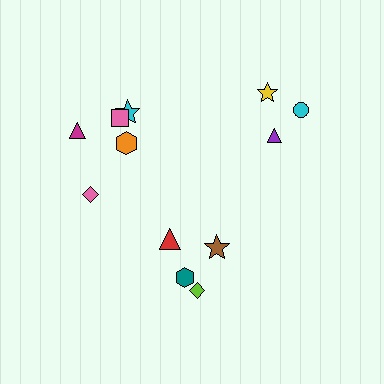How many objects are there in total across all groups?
There are 12 objects.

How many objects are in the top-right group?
There are 3 objects.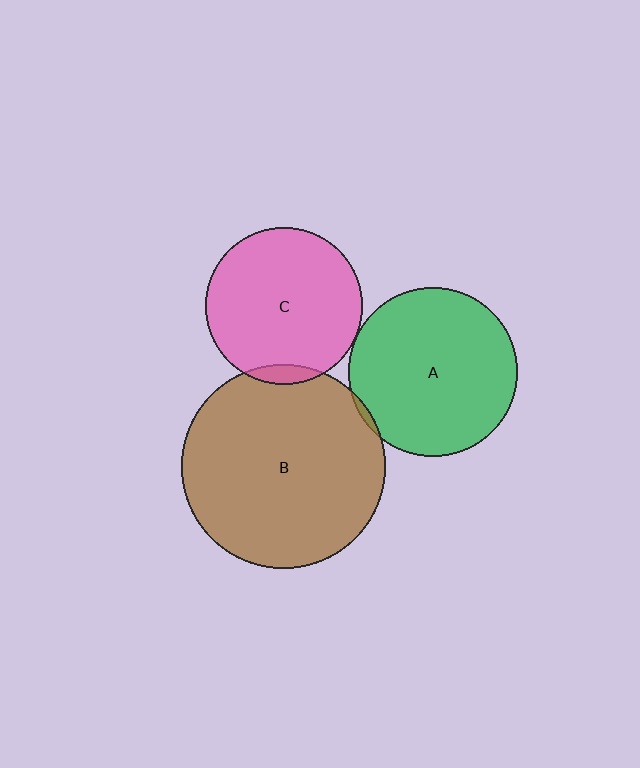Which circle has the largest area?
Circle B (brown).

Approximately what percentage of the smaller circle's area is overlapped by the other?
Approximately 5%.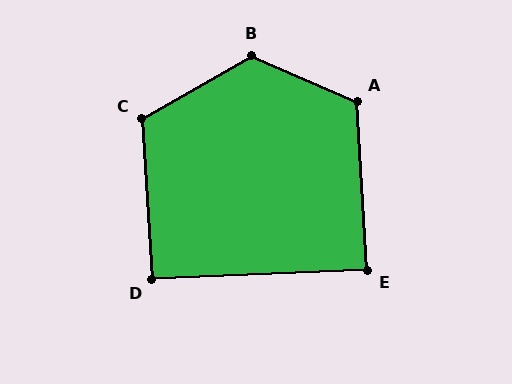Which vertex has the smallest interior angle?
E, at approximately 89 degrees.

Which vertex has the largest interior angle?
B, at approximately 127 degrees.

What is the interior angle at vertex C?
Approximately 116 degrees (obtuse).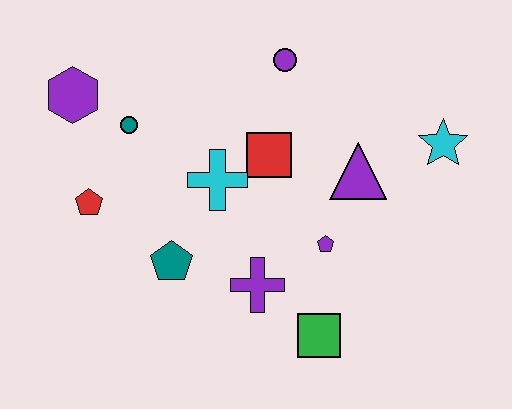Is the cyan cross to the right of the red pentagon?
Yes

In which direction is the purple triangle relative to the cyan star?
The purple triangle is to the left of the cyan star.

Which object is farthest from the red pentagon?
The cyan star is farthest from the red pentagon.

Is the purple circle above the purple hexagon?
Yes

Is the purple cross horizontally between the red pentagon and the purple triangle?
Yes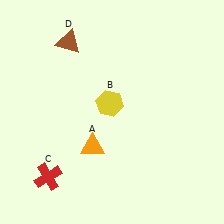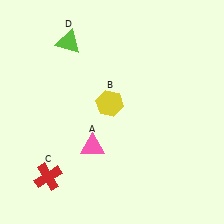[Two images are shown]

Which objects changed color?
A changed from orange to pink. D changed from brown to lime.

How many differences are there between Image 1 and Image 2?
There are 2 differences between the two images.